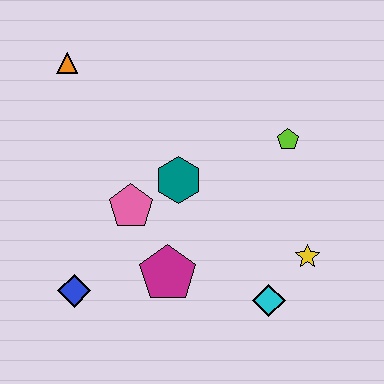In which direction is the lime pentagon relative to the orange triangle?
The lime pentagon is to the right of the orange triangle.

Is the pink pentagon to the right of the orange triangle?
Yes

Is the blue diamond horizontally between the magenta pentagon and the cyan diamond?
No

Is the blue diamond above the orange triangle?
No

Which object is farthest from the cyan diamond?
The orange triangle is farthest from the cyan diamond.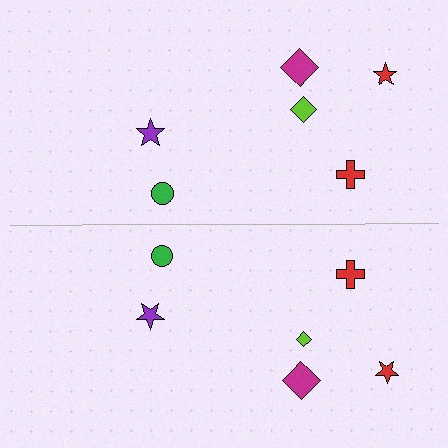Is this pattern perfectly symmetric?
No, the pattern is not perfectly symmetric. The lime diamond on the bottom side has a different size than its mirror counterpart.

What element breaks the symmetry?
The lime diamond on the bottom side has a different size than its mirror counterpart.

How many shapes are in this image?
There are 12 shapes in this image.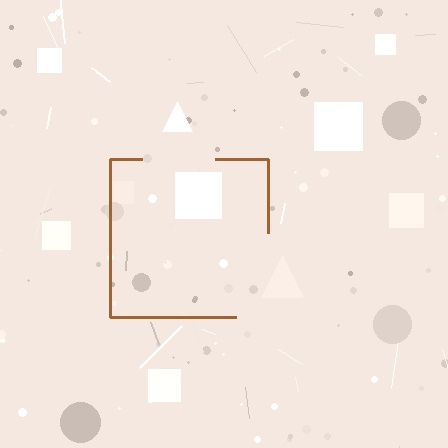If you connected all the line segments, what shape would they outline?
They would outline a square.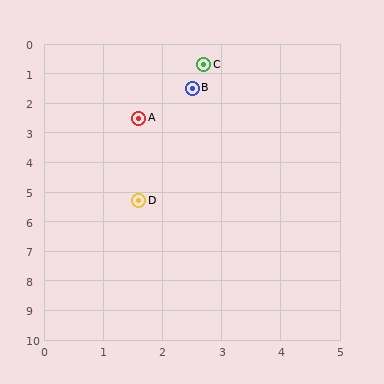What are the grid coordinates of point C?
Point C is at approximately (2.7, 0.7).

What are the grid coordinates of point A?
Point A is at approximately (1.6, 2.5).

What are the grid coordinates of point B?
Point B is at approximately (2.5, 1.5).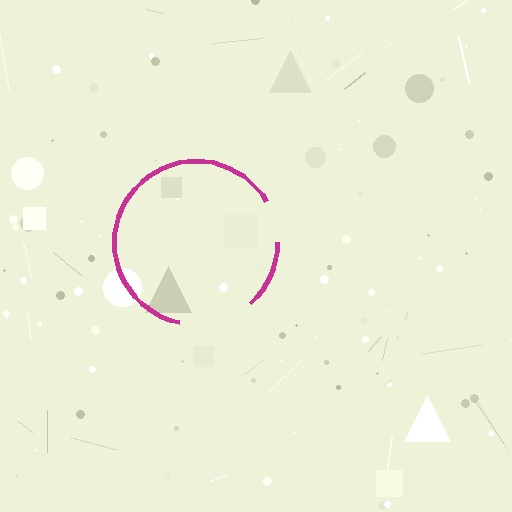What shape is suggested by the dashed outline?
The dashed outline suggests a circle.